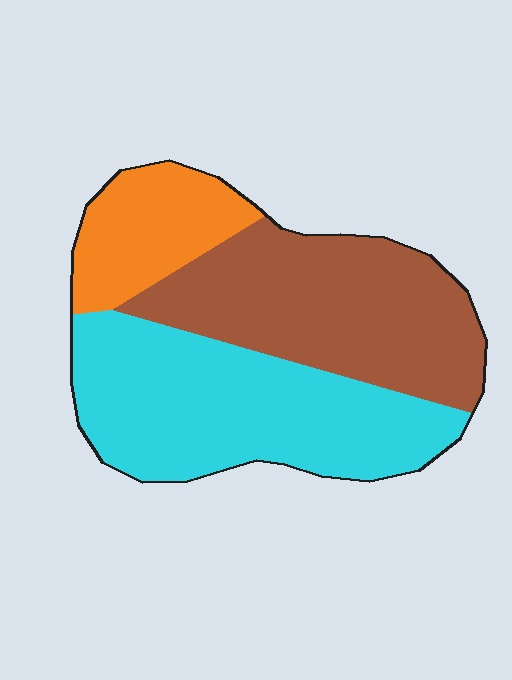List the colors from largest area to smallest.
From largest to smallest: cyan, brown, orange.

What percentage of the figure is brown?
Brown covers 39% of the figure.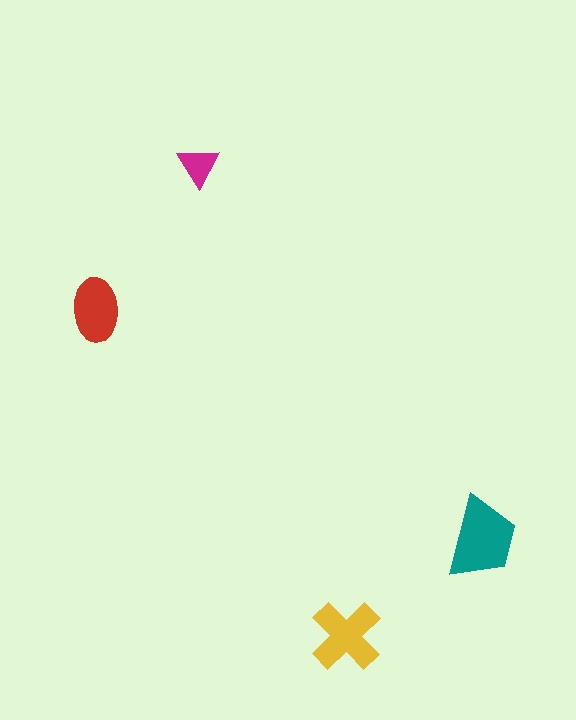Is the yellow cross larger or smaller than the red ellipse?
Larger.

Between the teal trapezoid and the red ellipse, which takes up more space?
The teal trapezoid.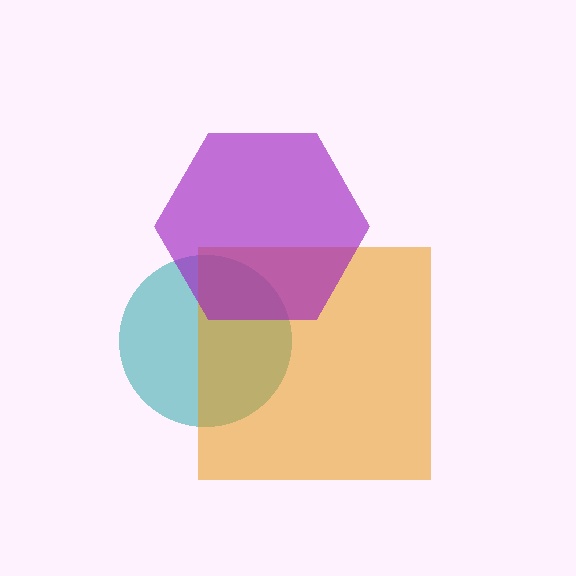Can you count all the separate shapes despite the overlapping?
Yes, there are 3 separate shapes.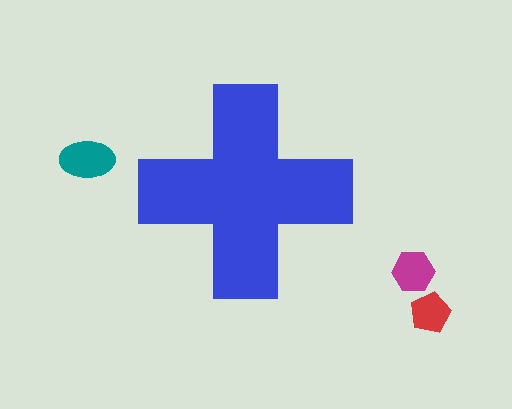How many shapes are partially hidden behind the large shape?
0 shapes are partially hidden.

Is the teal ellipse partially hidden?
No, the teal ellipse is fully visible.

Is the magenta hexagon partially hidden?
No, the magenta hexagon is fully visible.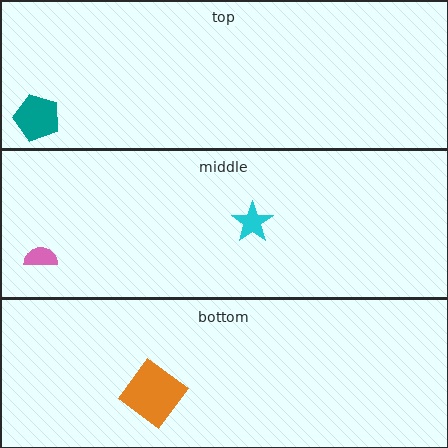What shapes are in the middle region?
The pink semicircle, the cyan star.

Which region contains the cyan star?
The middle region.